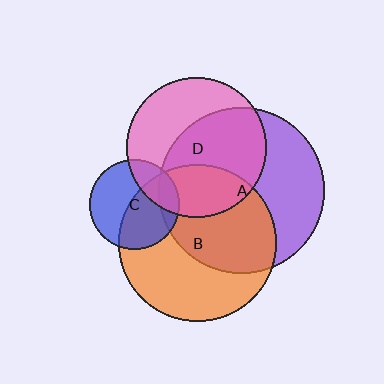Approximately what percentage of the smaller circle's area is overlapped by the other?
Approximately 25%.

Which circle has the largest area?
Circle A (purple).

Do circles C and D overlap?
Yes.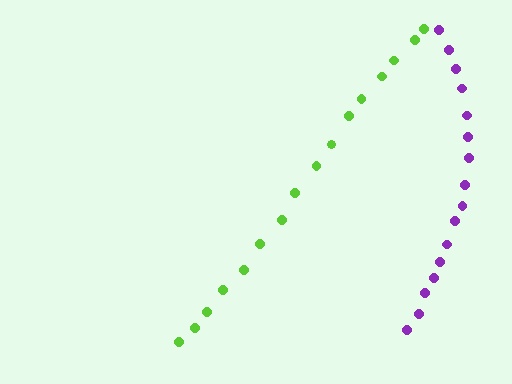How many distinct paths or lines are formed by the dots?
There are 2 distinct paths.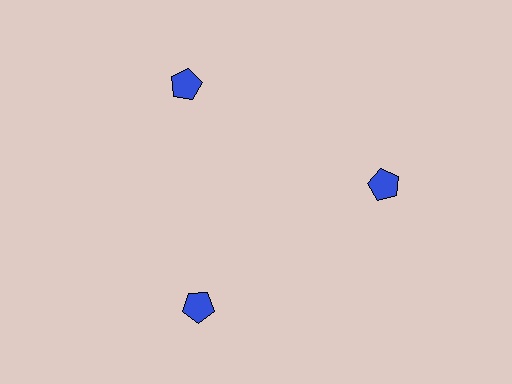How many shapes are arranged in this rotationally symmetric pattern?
There are 3 shapes, arranged in 3 groups of 1.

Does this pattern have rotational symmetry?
Yes, this pattern has 3-fold rotational symmetry. It looks the same after rotating 120 degrees around the center.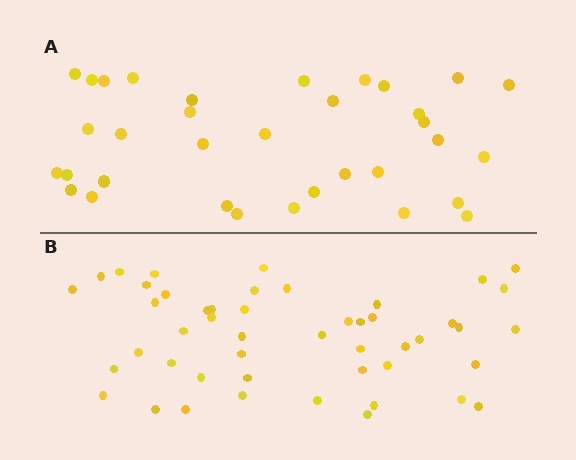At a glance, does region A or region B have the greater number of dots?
Region B (the bottom region) has more dots.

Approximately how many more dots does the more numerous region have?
Region B has approximately 15 more dots than region A.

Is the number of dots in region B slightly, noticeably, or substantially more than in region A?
Region B has noticeably more, but not dramatically so. The ratio is roughly 1.4 to 1.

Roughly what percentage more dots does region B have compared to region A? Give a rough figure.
About 40% more.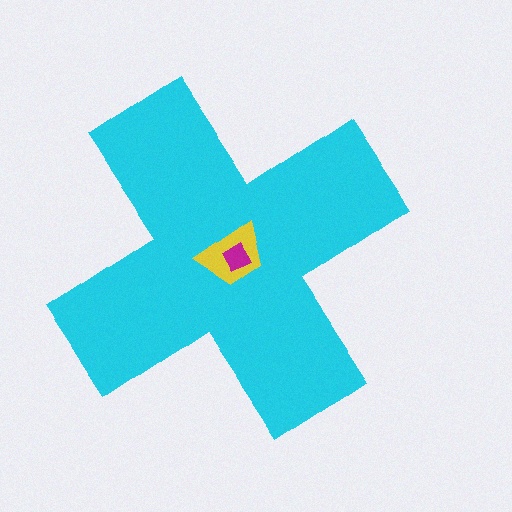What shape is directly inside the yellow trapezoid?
The magenta diamond.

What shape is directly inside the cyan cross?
The yellow trapezoid.